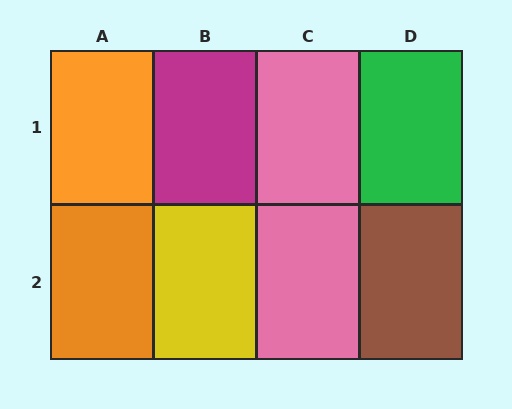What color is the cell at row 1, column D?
Green.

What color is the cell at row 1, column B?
Magenta.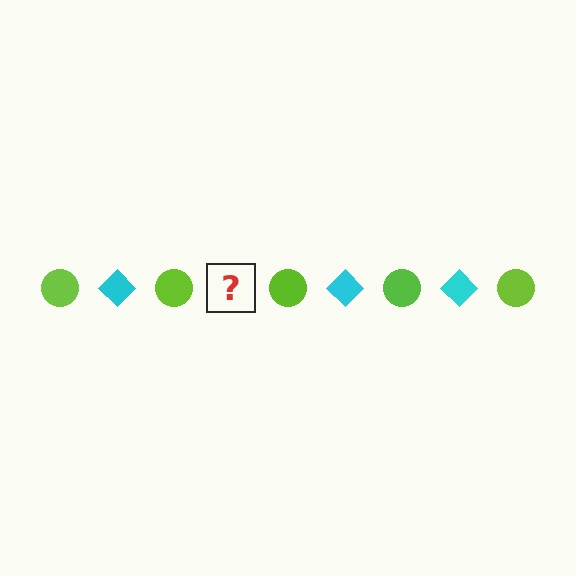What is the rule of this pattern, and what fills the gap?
The rule is that the pattern alternates between lime circle and cyan diamond. The gap should be filled with a cyan diamond.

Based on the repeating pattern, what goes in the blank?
The blank should be a cyan diamond.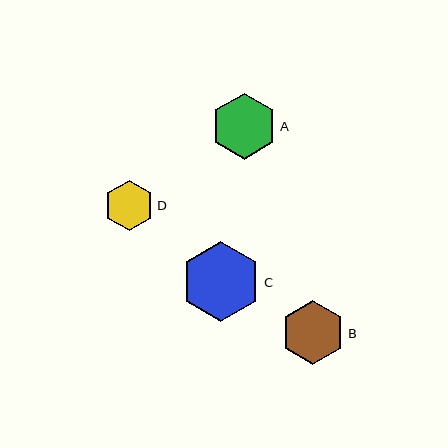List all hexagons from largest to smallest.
From largest to smallest: C, A, B, D.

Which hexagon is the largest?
Hexagon C is the largest with a size of approximately 80 pixels.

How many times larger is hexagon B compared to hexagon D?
Hexagon B is approximately 1.3 times the size of hexagon D.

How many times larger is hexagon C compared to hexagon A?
Hexagon C is approximately 1.2 times the size of hexagon A.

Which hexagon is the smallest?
Hexagon D is the smallest with a size of approximately 51 pixels.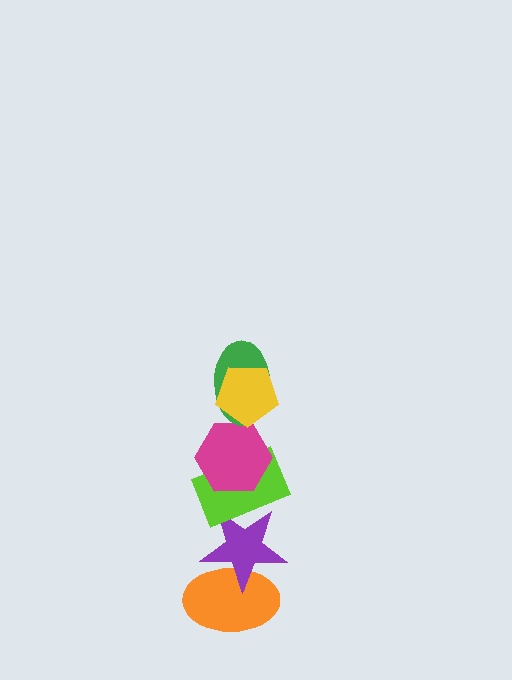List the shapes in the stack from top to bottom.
From top to bottom: the yellow pentagon, the green ellipse, the magenta hexagon, the lime rectangle, the purple star, the orange ellipse.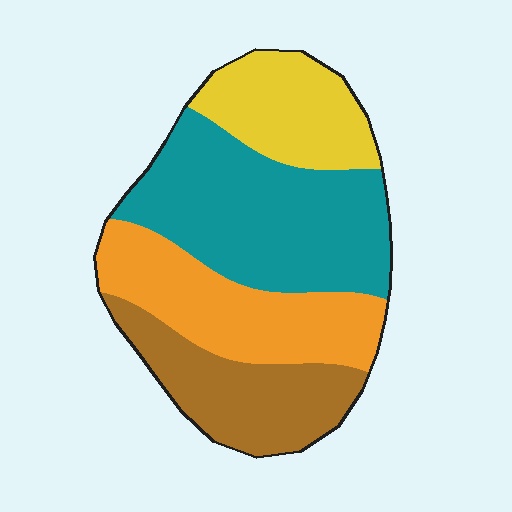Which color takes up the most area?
Teal, at roughly 35%.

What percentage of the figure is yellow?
Yellow takes up about one sixth (1/6) of the figure.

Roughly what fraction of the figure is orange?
Orange covers around 25% of the figure.